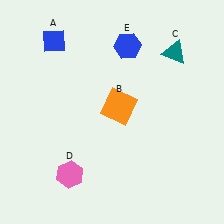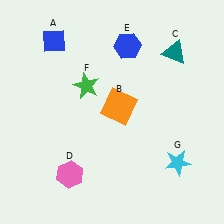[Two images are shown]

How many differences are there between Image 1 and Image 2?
There are 2 differences between the two images.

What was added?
A green star (F), a cyan star (G) were added in Image 2.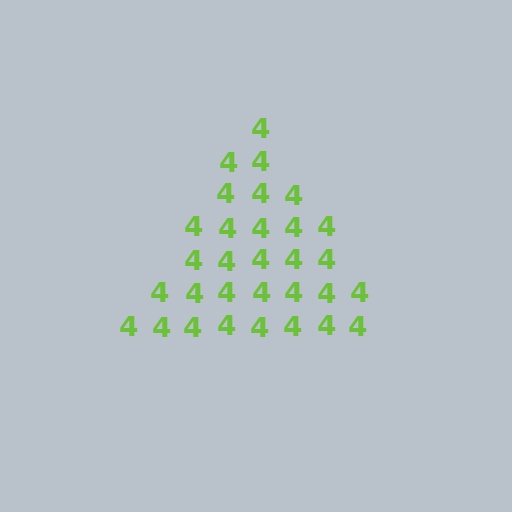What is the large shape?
The large shape is a triangle.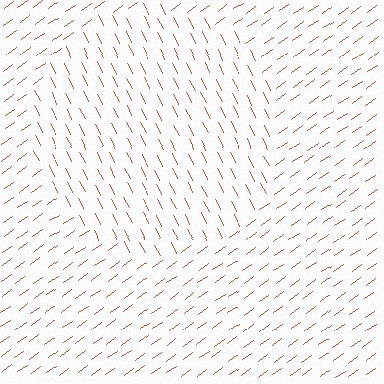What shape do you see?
I see a circle.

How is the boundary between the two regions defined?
The boundary is defined purely by a change in line orientation (approximately 81 degrees difference). All lines are the same color and thickness.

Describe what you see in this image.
The image is filled with small brown line segments. A circle region in the image has lines oriented differently from the surrounding lines, creating a visible texture boundary.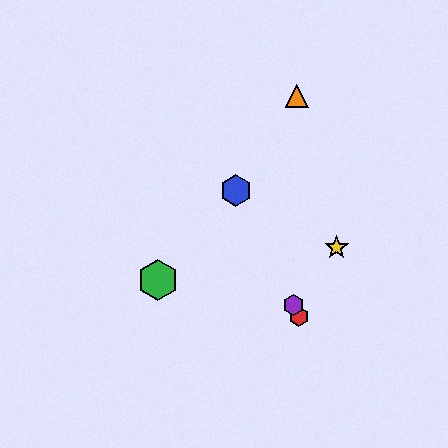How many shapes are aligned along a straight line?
3 shapes (the red hexagon, the blue hexagon, the purple hexagon) are aligned along a straight line.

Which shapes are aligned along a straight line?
The red hexagon, the blue hexagon, the purple hexagon are aligned along a straight line.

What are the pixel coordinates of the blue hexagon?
The blue hexagon is at (236, 190).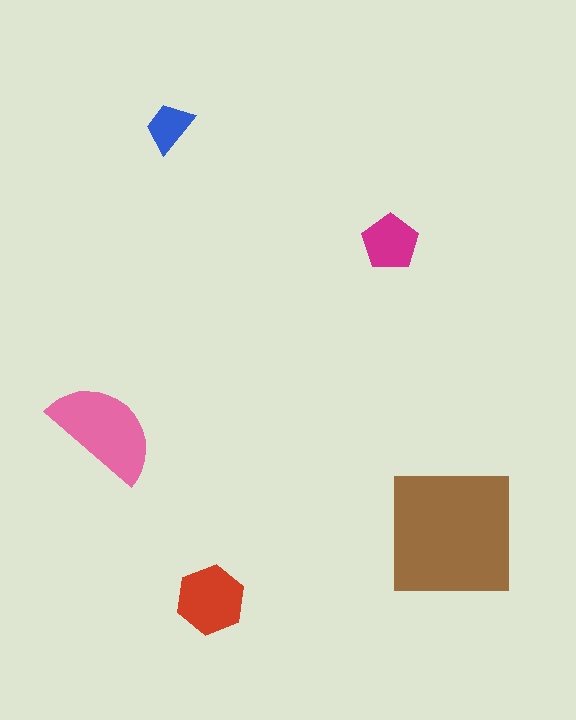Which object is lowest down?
The red hexagon is bottommost.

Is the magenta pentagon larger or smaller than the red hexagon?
Smaller.